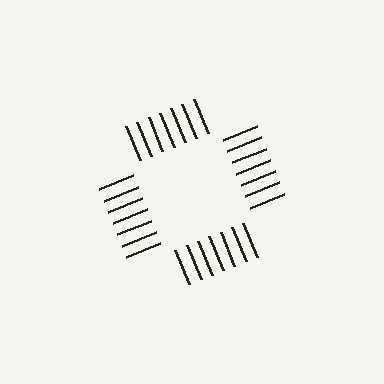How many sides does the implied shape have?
4 sides — the line-ends trace a square.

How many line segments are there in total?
28 — 7 along each of the 4 edges.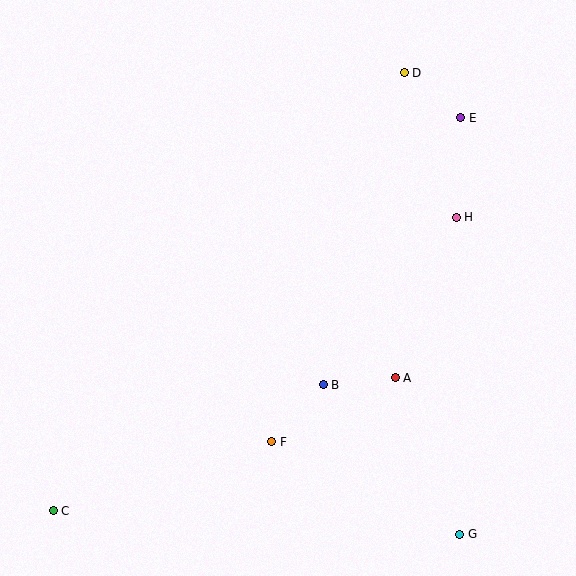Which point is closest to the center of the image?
Point B at (323, 385) is closest to the center.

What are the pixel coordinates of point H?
Point H is at (456, 217).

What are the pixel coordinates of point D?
Point D is at (404, 73).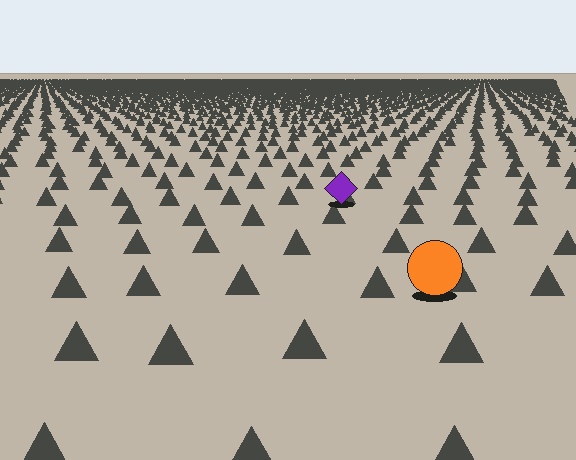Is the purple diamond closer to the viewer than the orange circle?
No. The orange circle is closer — you can tell from the texture gradient: the ground texture is coarser near it.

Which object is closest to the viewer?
The orange circle is closest. The texture marks near it are larger and more spread out.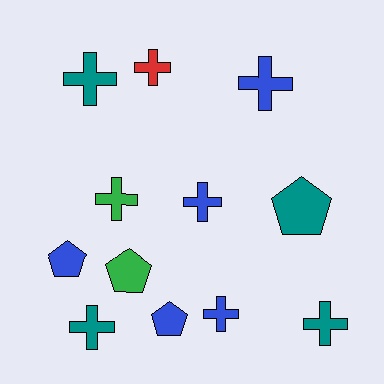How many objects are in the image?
There are 12 objects.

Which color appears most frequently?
Blue, with 5 objects.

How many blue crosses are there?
There are 3 blue crosses.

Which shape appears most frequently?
Cross, with 8 objects.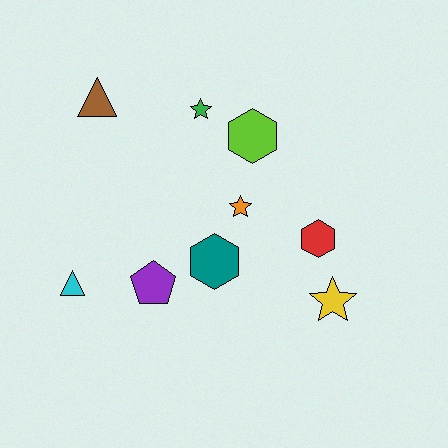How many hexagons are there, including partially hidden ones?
There are 3 hexagons.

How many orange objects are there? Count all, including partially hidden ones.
There is 1 orange object.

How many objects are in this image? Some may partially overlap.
There are 9 objects.